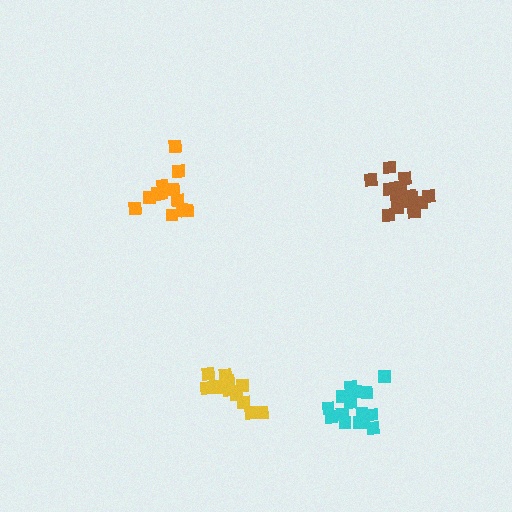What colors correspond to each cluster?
The clusters are colored: yellow, orange, cyan, brown.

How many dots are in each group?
Group 1: 14 dots, Group 2: 13 dots, Group 3: 16 dots, Group 4: 16 dots (59 total).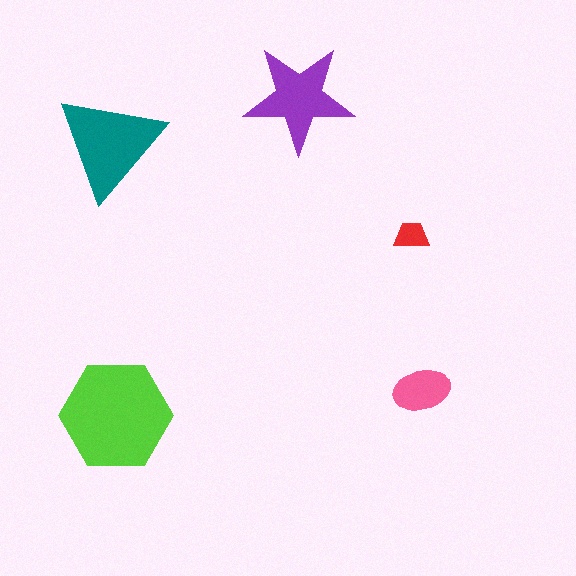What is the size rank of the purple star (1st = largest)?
3rd.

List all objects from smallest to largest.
The red trapezoid, the pink ellipse, the purple star, the teal triangle, the lime hexagon.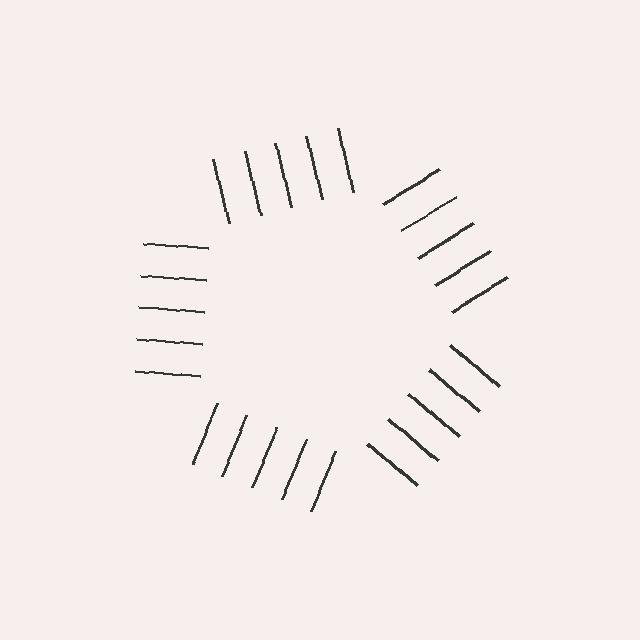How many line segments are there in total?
25 — 5 along each of the 5 edges.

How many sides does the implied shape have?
5 sides — the line-ends trace a pentagon.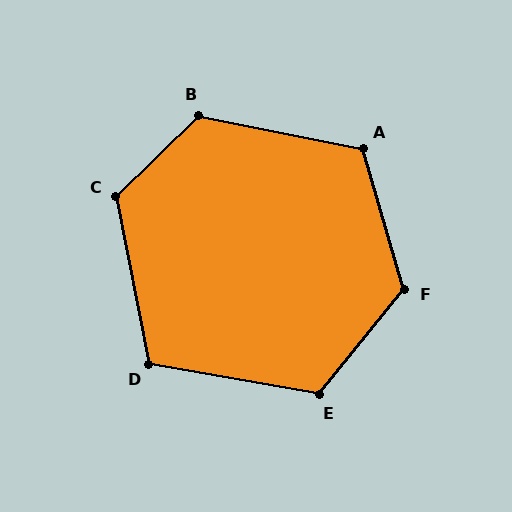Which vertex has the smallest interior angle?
D, at approximately 111 degrees.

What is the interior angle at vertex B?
Approximately 124 degrees (obtuse).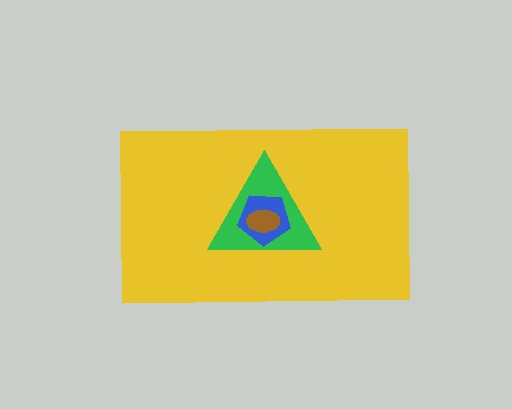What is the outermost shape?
The yellow rectangle.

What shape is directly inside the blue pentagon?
The brown ellipse.